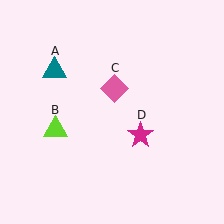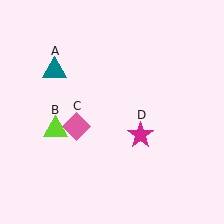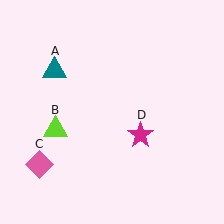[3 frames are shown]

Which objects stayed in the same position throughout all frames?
Teal triangle (object A) and lime triangle (object B) and magenta star (object D) remained stationary.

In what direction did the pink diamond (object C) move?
The pink diamond (object C) moved down and to the left.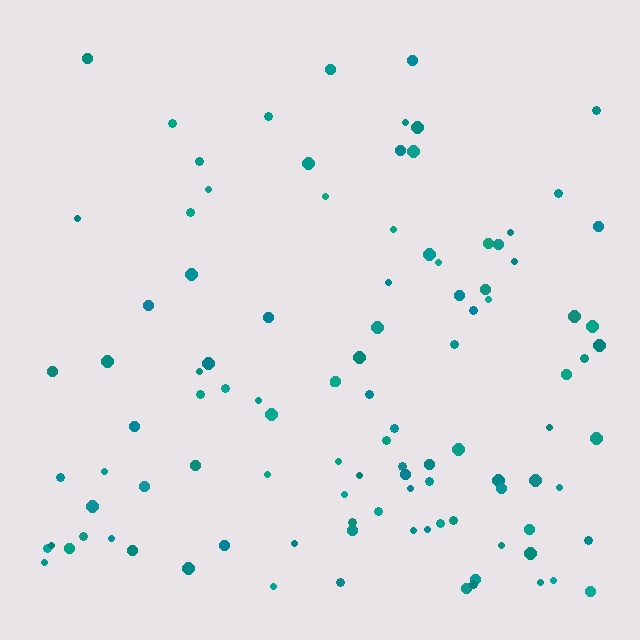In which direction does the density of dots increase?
From top to bottom, with the bottom side densest.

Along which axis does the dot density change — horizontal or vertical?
Vertical.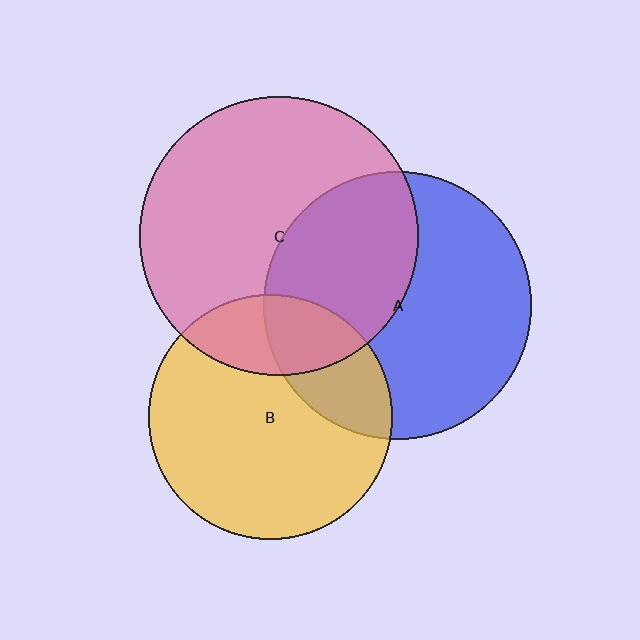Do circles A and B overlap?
Yes.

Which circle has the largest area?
Circle C (pink).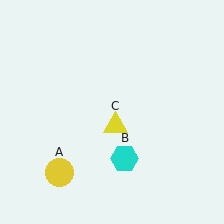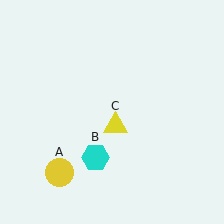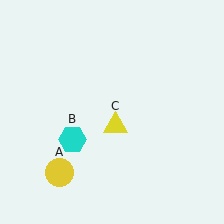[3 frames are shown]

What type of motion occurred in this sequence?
The cyan hexagon (object B) rotated clockwise around the center of the scene.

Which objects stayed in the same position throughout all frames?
Yellow circle (object A) and yellow triangle (object C) remained stationary.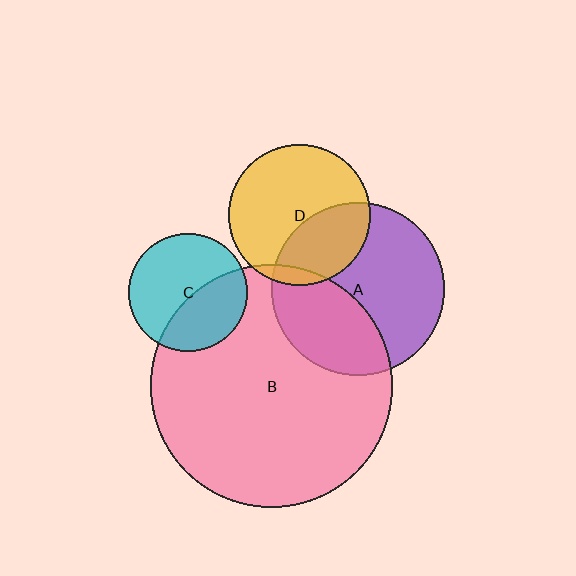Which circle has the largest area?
Circle B (pink).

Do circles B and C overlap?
Yes.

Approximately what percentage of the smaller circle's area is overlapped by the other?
Approximately 40%.